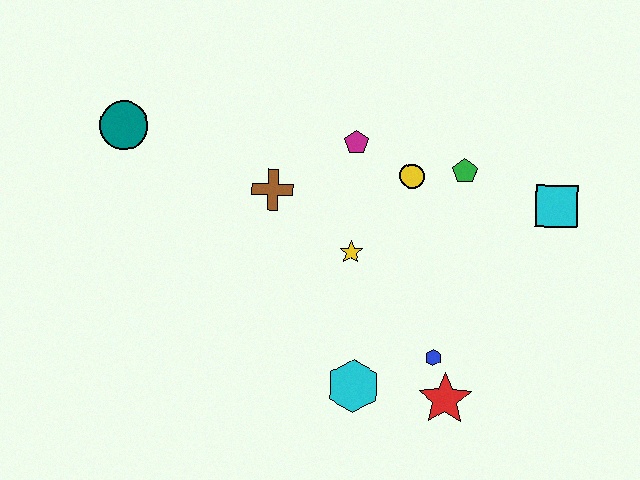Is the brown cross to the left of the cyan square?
Yes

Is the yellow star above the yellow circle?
No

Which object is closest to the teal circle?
The brown cross is closest to the teal circle.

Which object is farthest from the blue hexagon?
The teal circle is farthest from the blue hexagon.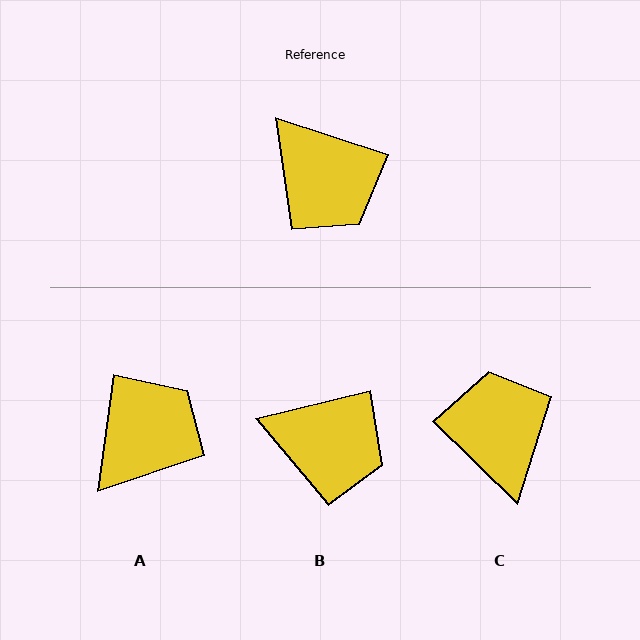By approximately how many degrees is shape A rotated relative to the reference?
Approximately 101 degrees counter-clockwise.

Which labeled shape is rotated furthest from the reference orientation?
C, about 154 degrees away.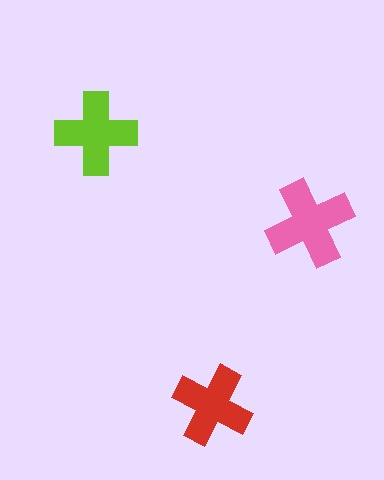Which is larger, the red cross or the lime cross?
The lime one.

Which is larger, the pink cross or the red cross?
The pink one.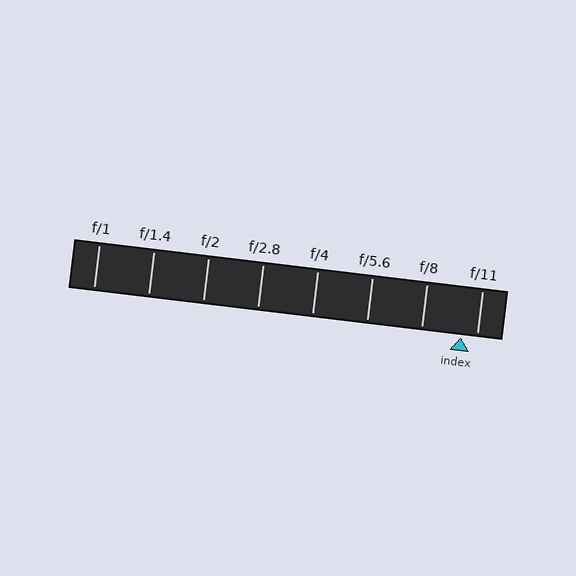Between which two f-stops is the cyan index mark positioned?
The index mark is between f/8 and f/11.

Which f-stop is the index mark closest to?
The index mark is closest to f/11.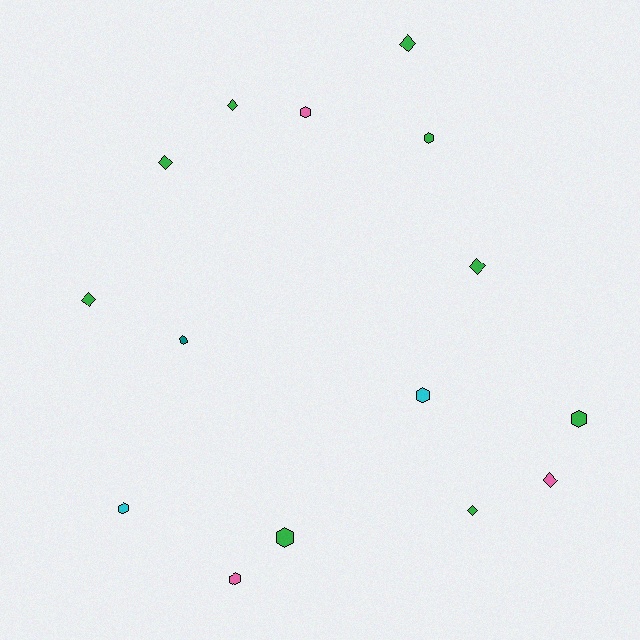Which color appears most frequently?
Green, with 9 objects.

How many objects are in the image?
There are 15 objects.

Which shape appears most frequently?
Hexagon, with 8 objects.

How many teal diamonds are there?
There are no teal diamonds.